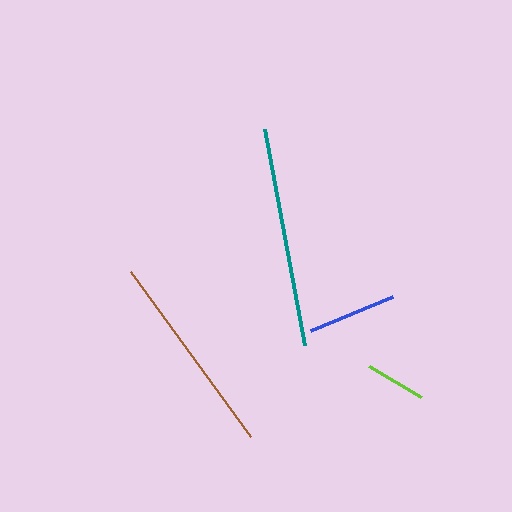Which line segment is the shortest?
The lime line is the shortest at approximately 60 pixels.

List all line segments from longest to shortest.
From longest to shortest: teal, brown, blue, lime.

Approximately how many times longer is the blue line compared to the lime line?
The blue line is approximately 1.5 times the length of the lime line.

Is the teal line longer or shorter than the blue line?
The teal line is longer than the blue line.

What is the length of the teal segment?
The teal segment is approximately 220 pixels long.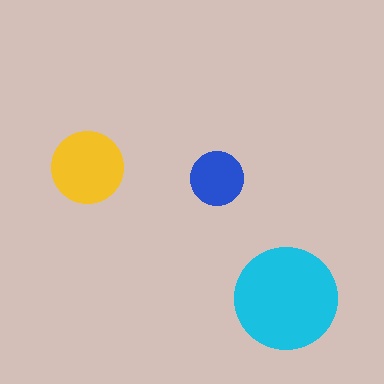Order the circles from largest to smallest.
the cyan one, the yellow one, the blue one.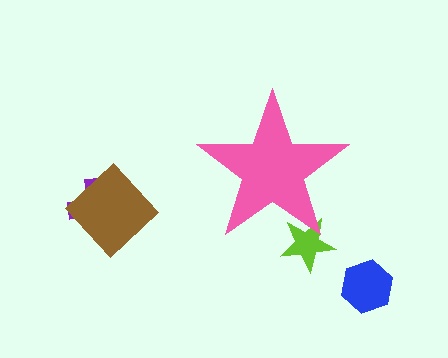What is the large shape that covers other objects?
A pink star.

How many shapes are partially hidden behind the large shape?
1 shape is partially hidden.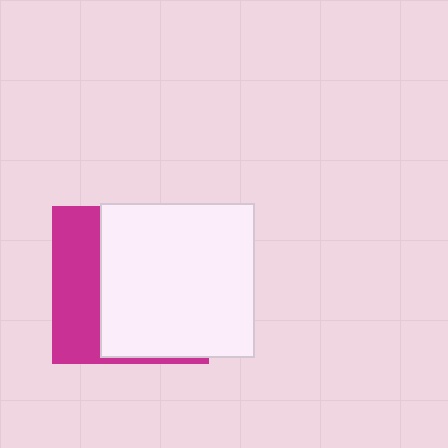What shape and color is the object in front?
The object in front is a white square.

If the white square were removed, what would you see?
You would see the complete magenta square.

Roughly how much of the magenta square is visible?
A small part of it is visible (roughly 33%).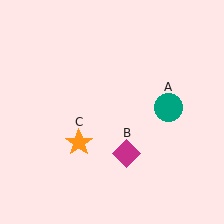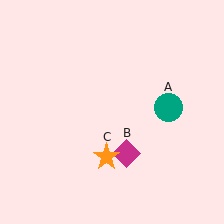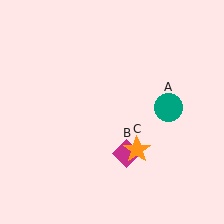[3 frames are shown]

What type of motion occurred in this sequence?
The orange star (object C) rotated counterclockwise around the center of the scene.